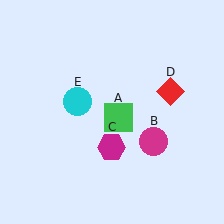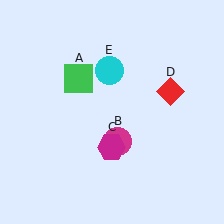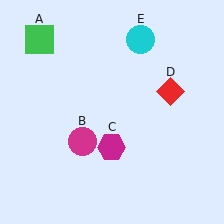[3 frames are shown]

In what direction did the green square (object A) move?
The green square (object A) moved up and to the left.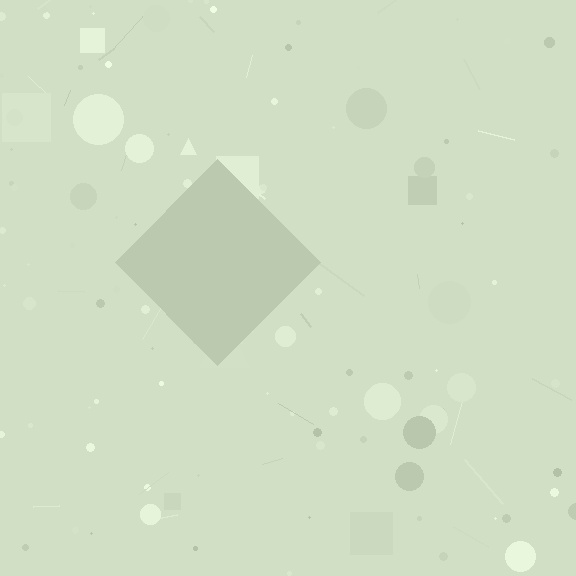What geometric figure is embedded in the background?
A diamond is embedded in the background.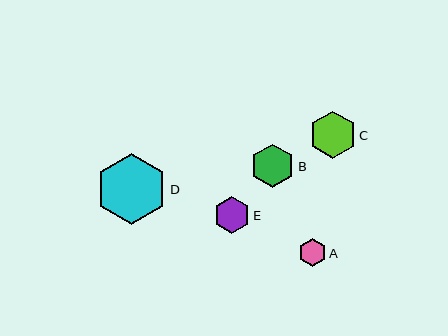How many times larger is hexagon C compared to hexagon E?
Hexagon C is approximately 1.3 times the size of hexagon E.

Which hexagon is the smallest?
Hexagon A is the smallest with a size of approximately 28 pixels.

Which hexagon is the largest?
Hexagon D is the largest with a size of approximately 72 pixels.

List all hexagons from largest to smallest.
From largest to smallest: D, C, B, E, A.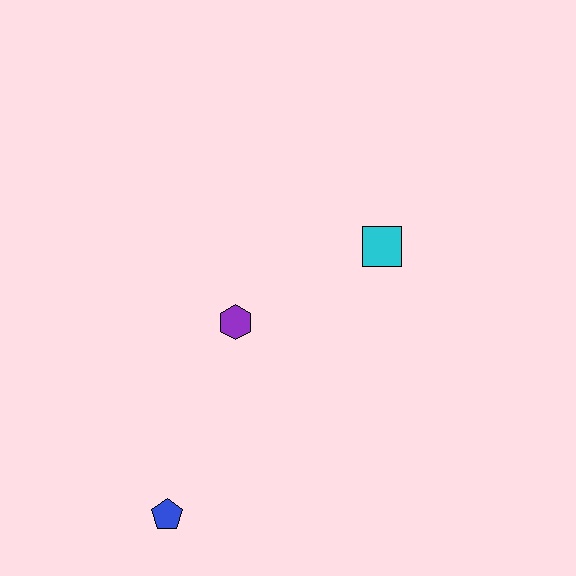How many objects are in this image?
There are 3 objects.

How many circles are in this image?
There are no circles.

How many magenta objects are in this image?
There are no magenta objects.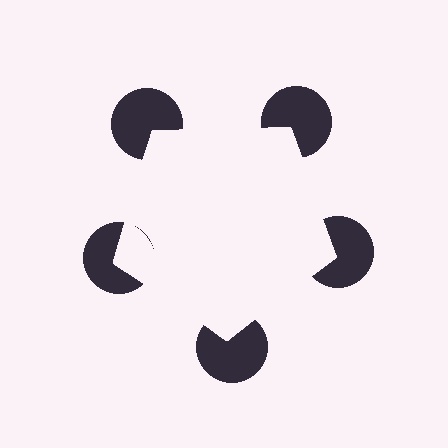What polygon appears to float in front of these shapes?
An illusory pentagon — its edges are inferred from the aligned wedge cuts in the pac-man discs, not physically drawn.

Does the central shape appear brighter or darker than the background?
It typically appears slightly brighter than the background, even though no actual brightness change is drawn.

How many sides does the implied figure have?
5 sides.